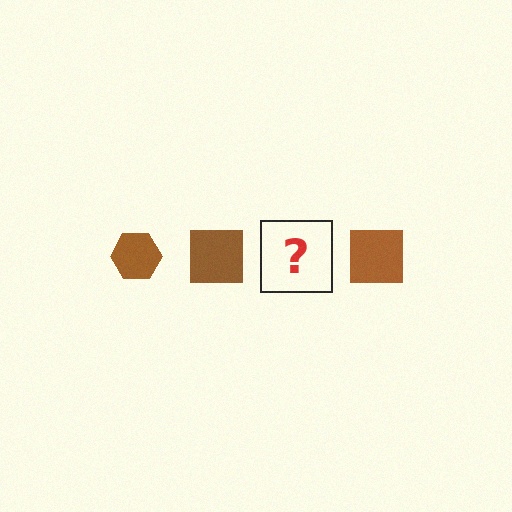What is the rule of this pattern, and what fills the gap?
The rule is that the pattern cycles through hexagon, square shapes in brown. The gap should be filled with a brown hexagon.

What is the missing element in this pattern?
The missing element is a brown hexagon.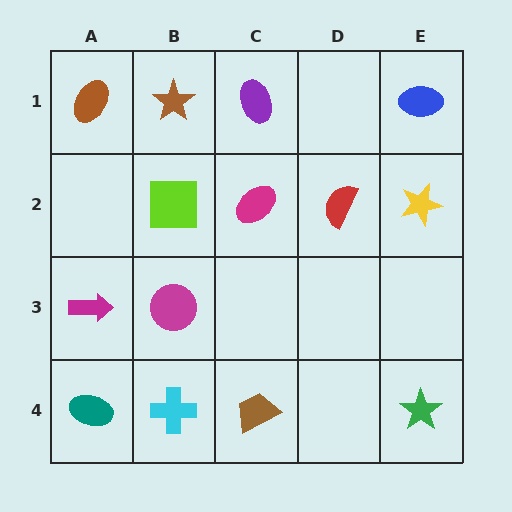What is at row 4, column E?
A green star.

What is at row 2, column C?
A magenta ellipse.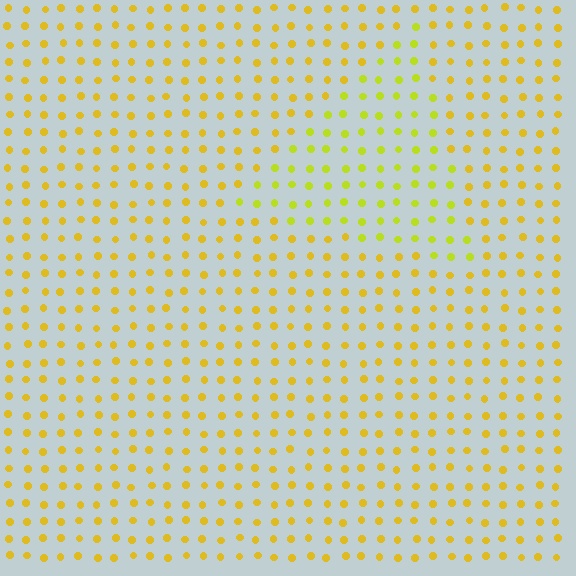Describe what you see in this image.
The image is filled with small yellow elements in a uniform arrangement. A triangle-shaped region is visible where the elements are tinted to a slightly different hue, forming a subtle color boundary.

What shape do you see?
I see a triangle.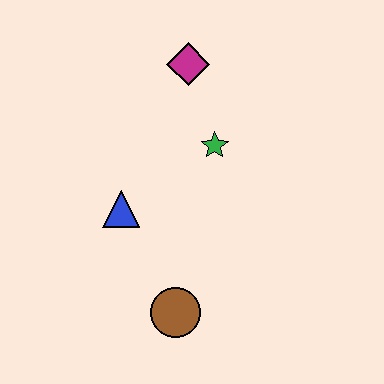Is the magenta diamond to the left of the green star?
Yes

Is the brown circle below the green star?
Yes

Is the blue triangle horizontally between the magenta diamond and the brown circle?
No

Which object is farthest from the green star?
The brown circle is farthest from the green star.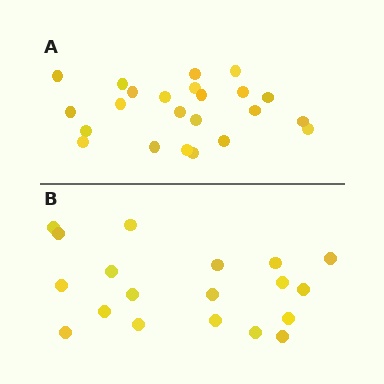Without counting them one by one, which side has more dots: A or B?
Region A (the top region) has more dots.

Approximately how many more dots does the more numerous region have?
Region A has about 4 more dots than region B.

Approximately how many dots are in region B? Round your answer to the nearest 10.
About 20 dots. (The exact count is 19, which rounds to 20.)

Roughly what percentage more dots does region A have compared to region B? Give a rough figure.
About 20% more.